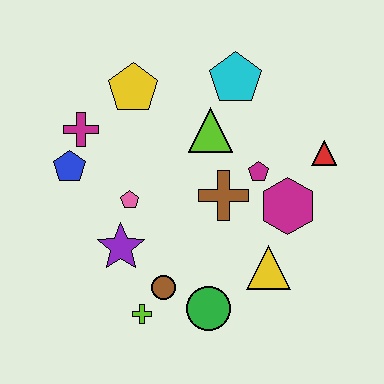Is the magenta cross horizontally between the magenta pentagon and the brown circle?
No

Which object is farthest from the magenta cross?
The red triangle is farthest from the magenta cross.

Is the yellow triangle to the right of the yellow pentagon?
Yes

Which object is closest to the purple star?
The pink pentagon is closest to the purple star.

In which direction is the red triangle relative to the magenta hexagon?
The red triangle is above the magenta hexagon.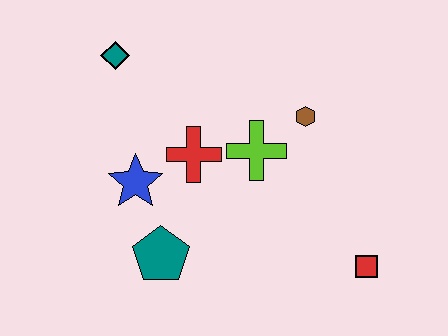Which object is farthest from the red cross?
The red square is farthest from the red cross.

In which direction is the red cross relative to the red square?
The red cross is to the left of the red square.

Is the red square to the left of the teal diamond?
No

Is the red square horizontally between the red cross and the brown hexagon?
No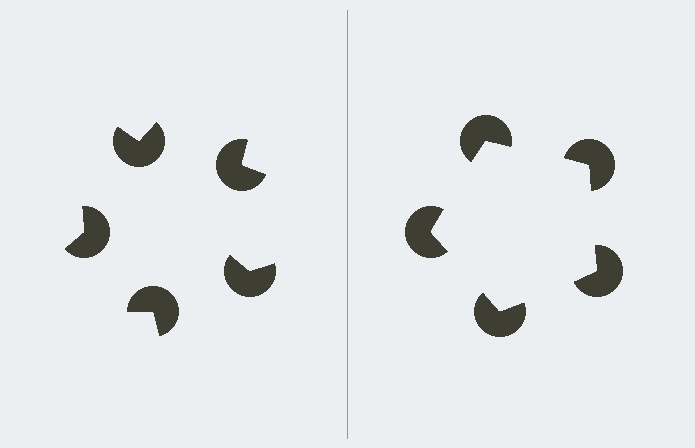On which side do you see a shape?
An illusory pentagon appears on the right side. On the left side the wedge cuts are rotated, so no coherent shape forms.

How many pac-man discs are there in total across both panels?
10 — 5 on each side.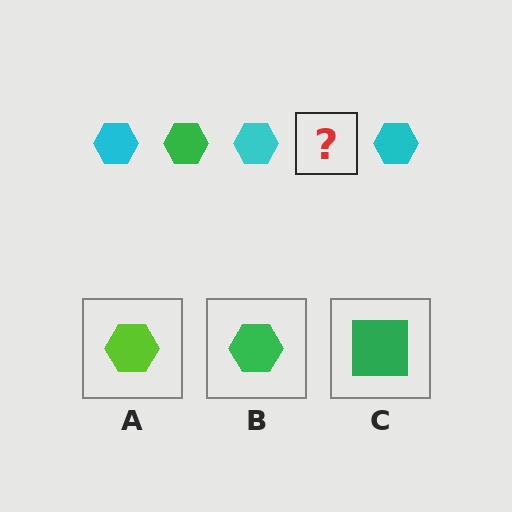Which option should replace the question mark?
Option B.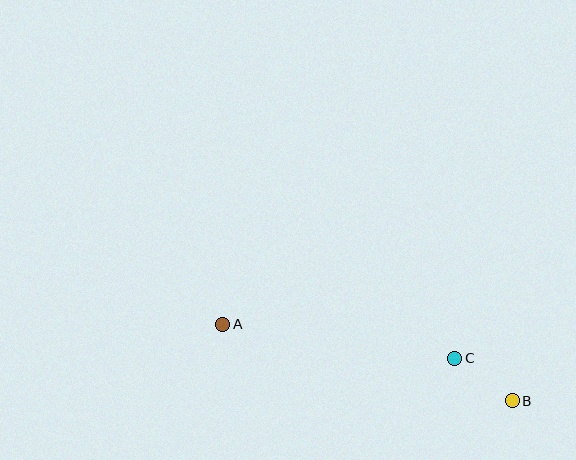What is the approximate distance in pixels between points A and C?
The distance between A and C is approximately 234 pixels.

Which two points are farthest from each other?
Points A and B are farthest from each other.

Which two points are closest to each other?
Points B and C are closest to each other.